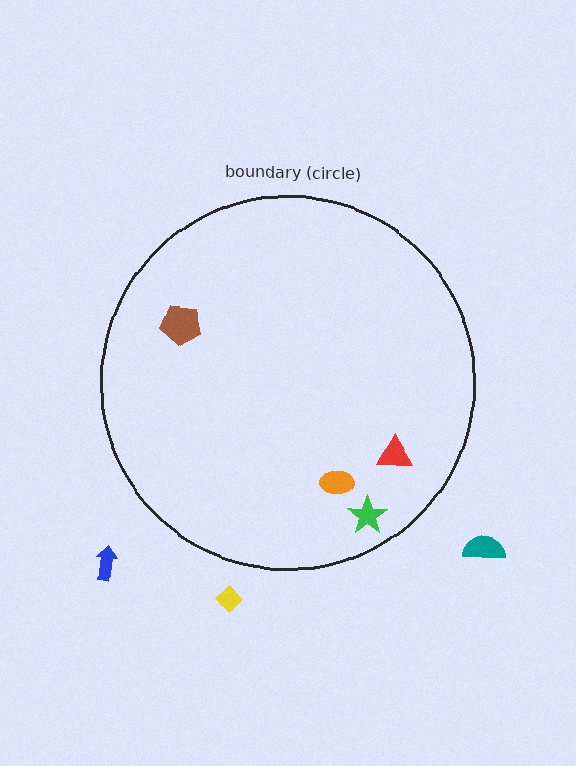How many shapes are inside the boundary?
4 inside, 3 outside.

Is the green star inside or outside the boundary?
Inside.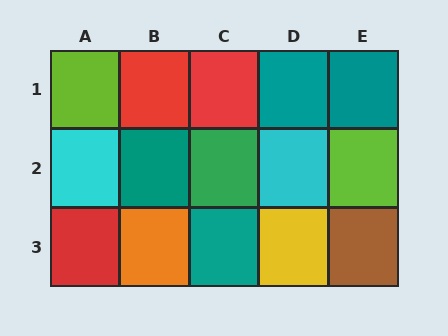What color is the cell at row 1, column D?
Teal.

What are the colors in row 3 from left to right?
Red, orange, teal, yellow, brown.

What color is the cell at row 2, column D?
Cyan.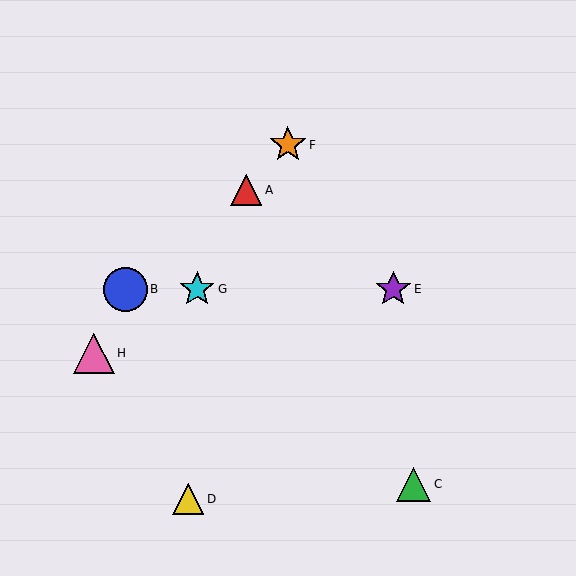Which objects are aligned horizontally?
Objects B, E, G are aligned horizontally.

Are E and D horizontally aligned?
No, E is at y≈289 and D is at y≈499.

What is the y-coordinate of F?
Object F is at y≈145.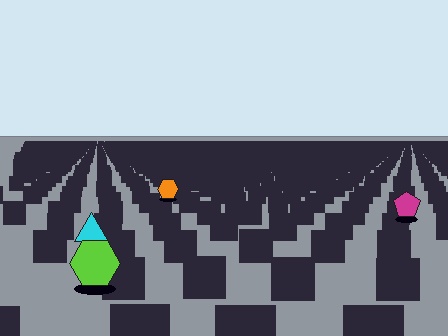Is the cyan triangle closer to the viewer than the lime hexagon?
No. The lime hexagon is closer — you can tell from the texture gradient: the ground texture is coarser near it.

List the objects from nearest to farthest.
From nearest to farthest: the lime hexagon, the cyan triangle, the magenta pentagon, the orange hexagon.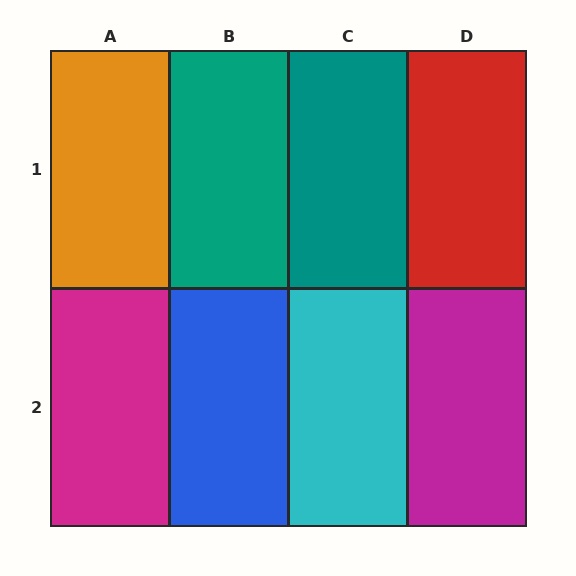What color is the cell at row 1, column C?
Teal.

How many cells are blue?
1 cell is blue.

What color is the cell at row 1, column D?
Red.